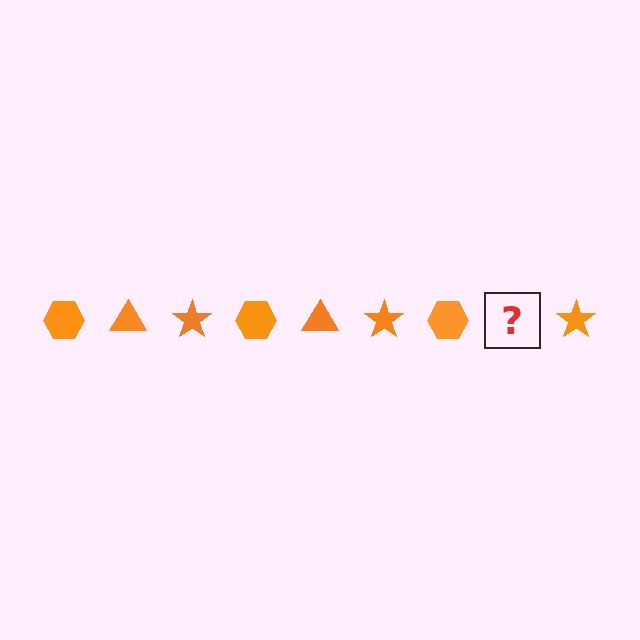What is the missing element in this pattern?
The missing element is an orange triangle.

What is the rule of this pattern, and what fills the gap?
The rule is that the pattern cycles through hexagon, triangle, star shapes in orange. The gap should be filled with an orange triangle.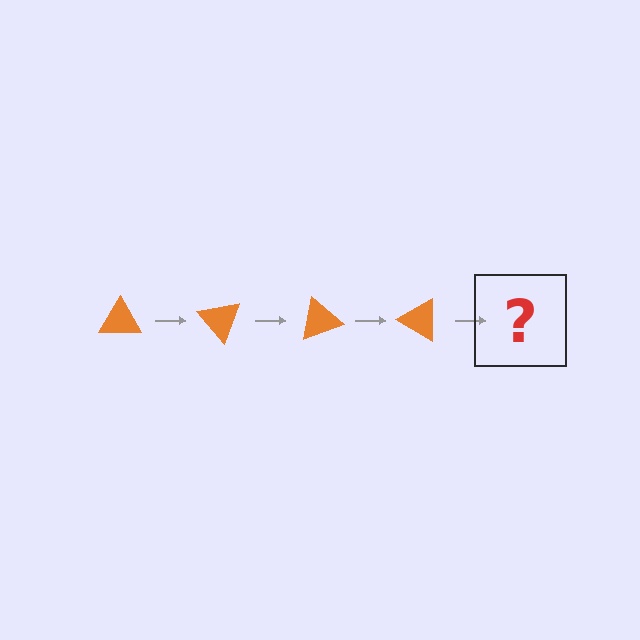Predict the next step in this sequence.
The next step is an orange triangle rotated 200 degrees.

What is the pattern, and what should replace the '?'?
The pattern is that the triangle rotates 50 degrees each step. The '?' should be an orange triangle rotated 200 degrees.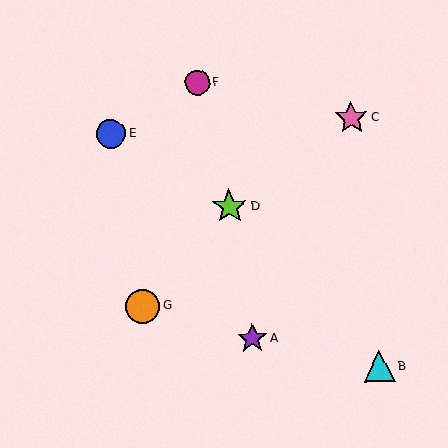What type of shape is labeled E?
Shape E is a blue circle.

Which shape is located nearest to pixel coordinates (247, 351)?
The purple star (labeled A) at (252, 339) is nearest to that location.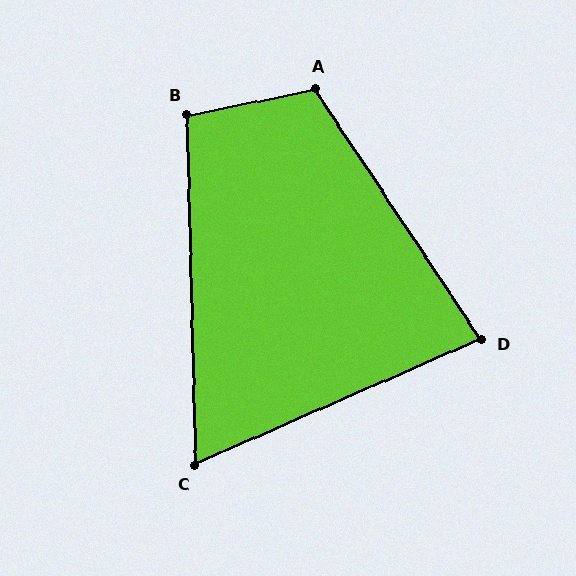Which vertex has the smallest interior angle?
C, at approximately 68 degrees.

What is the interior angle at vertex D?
Approximately 80 degrees (acute).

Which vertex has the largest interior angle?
A, at approximately 112 degrees.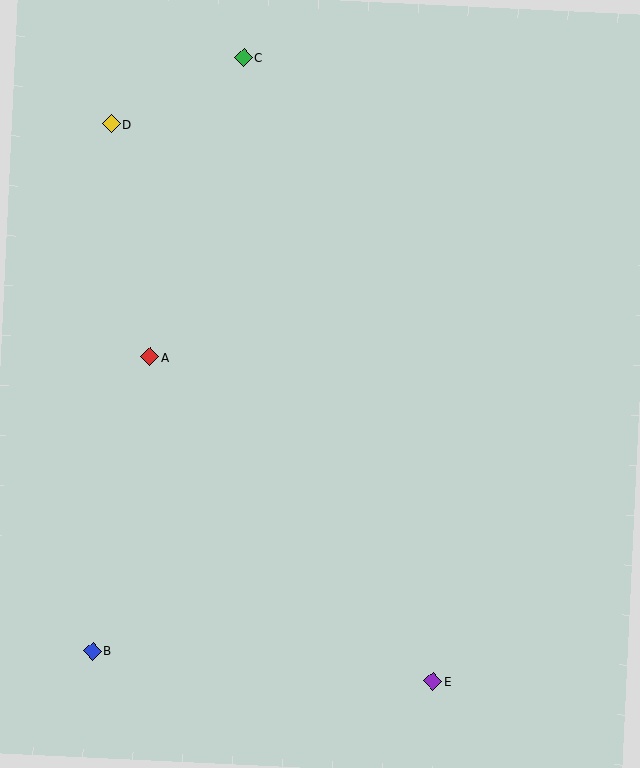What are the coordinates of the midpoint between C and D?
The midpoint between C and D is at (177, 90).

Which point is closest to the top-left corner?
Point D is closest to the top-left corner.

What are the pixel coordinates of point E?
Point E is at (433, 682).